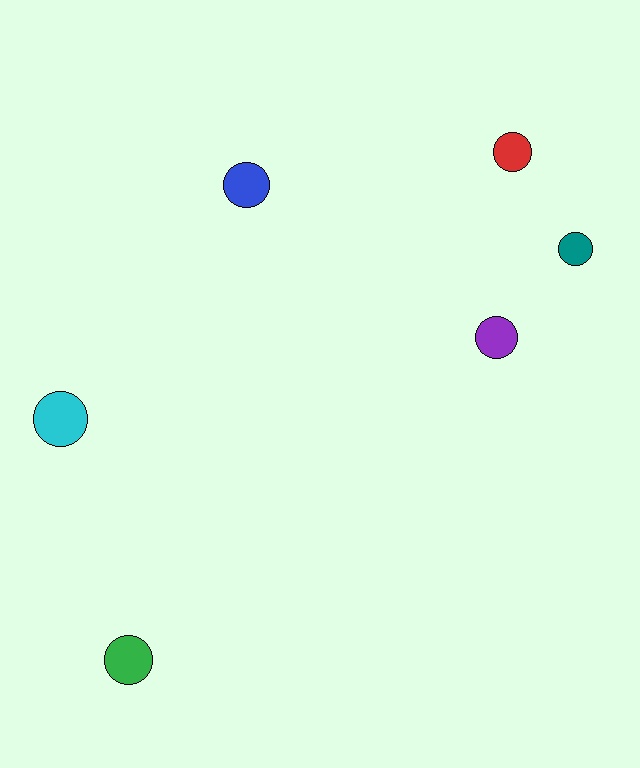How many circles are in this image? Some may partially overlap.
There are 6 circles.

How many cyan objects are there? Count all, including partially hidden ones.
There is 1 cyan object.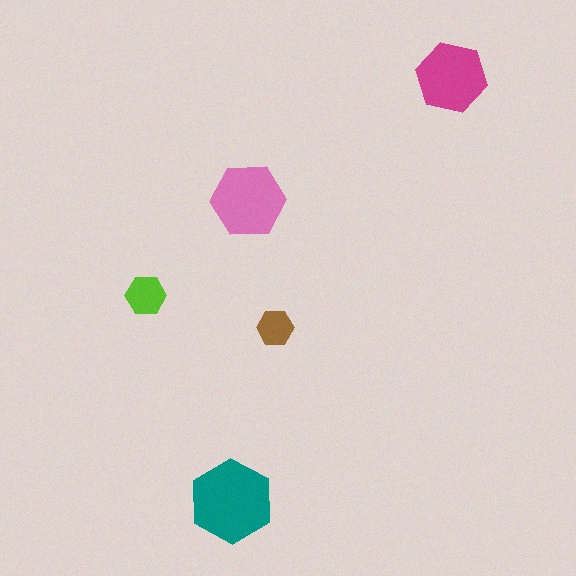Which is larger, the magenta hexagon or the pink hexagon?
The pink one.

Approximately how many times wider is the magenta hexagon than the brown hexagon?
About 2 times wider.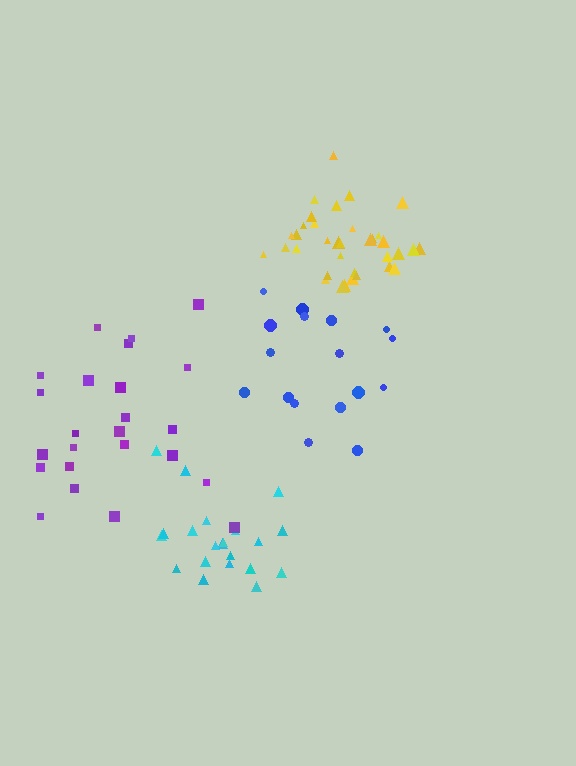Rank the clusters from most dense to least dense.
yellow, cyan, blue, purple.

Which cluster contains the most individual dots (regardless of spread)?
Yellow (35).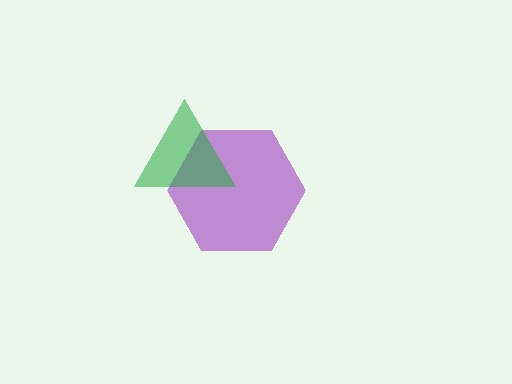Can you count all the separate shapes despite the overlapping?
Yes, there are 2 separate shapes.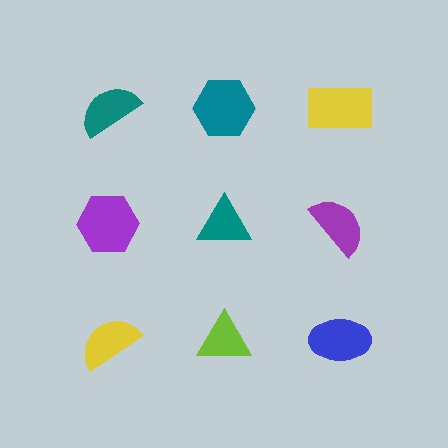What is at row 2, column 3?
A purple semicircle.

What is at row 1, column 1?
A teal semicircle.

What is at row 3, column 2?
A lime triangle.